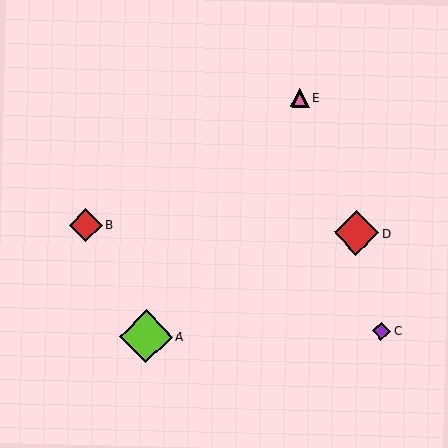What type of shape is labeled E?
Shape E is a pink triangle.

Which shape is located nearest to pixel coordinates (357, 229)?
The red diamond (labeled D) at (356, 233) is nearest to that location.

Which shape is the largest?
The lime diamond (labeled A) is the largest.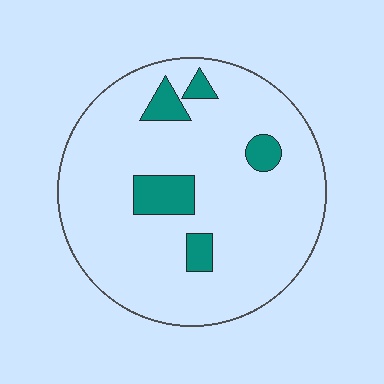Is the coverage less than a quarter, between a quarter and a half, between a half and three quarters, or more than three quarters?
Less than a quarter.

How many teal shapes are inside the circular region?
5.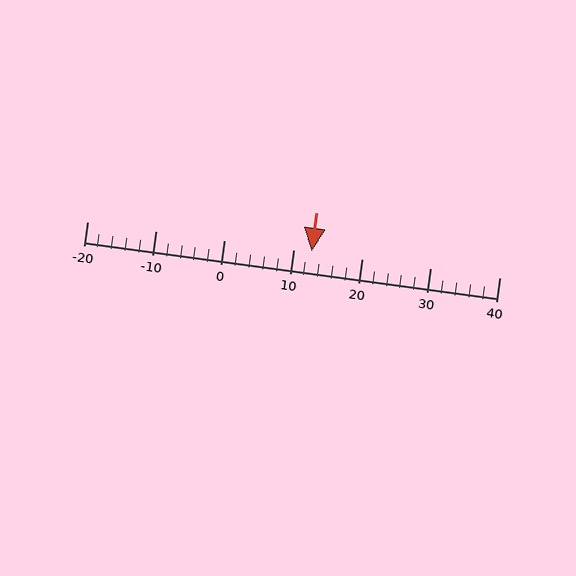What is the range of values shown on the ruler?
The ruler shows values from -20 to 40.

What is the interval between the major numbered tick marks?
The major tick marks are spaced 10 units apart.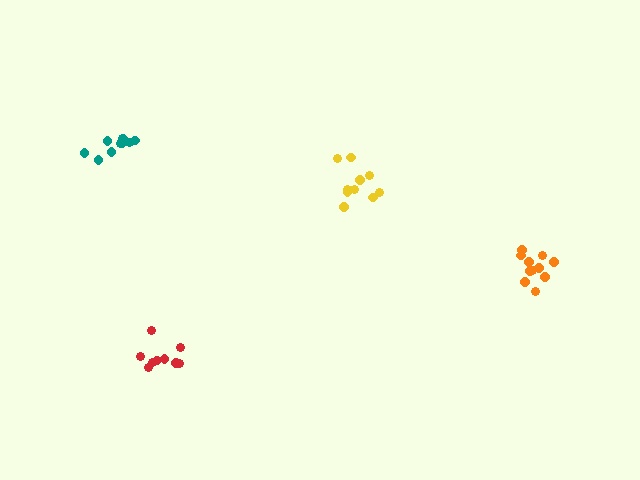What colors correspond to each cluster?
The clusters are colored: teal, yellow, red, orange.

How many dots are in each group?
Group 1: 10 dots, Group 2: 10 dots, Group 3: 9 dots, Group 4: 11 dots (40 total).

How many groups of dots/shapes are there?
There are 4 groups.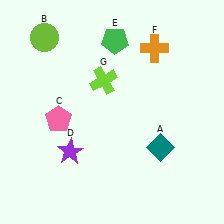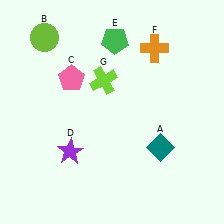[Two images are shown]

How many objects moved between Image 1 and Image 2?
1 object moved between the two images.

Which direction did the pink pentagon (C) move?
The pink pentagon (C) moved up.